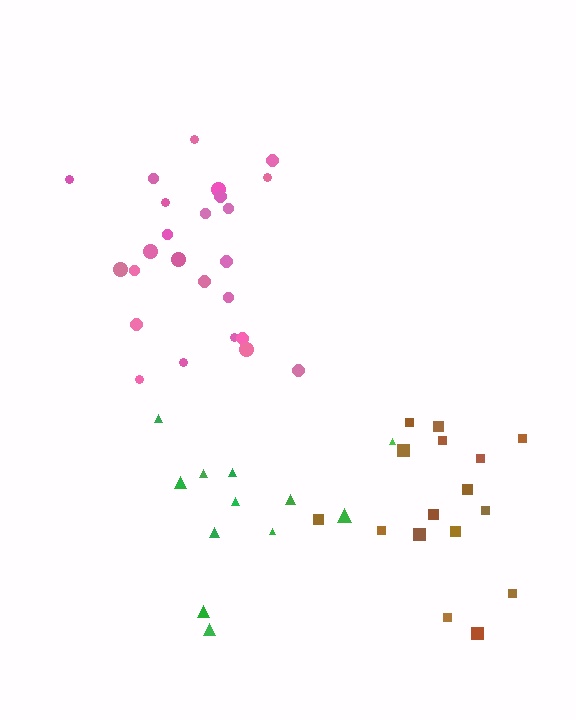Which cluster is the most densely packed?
Pink.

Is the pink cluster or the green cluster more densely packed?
Pink.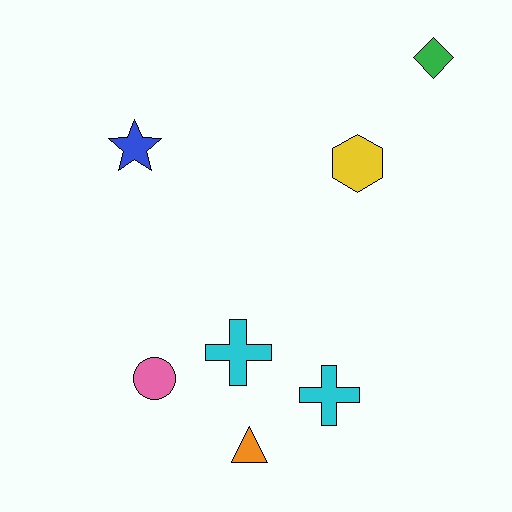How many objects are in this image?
There are 7 objects.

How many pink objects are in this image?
There is 1 pink object.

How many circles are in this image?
There is 1 circle.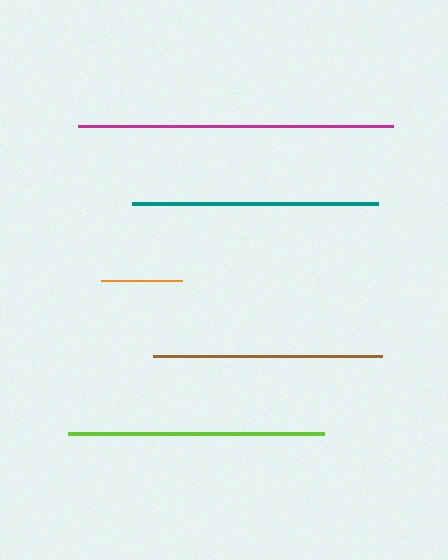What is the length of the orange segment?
The orange segment is approximately 81 pixels long.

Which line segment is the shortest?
The orange line is the shortest at approximately 81 pixels.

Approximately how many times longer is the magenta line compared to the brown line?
The magenta line is approximately 1.4 times the length of the brown line.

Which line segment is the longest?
The magenta line is the longest at approximately 315 pixels.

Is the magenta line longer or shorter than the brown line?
The magenta line is longer than the brown line.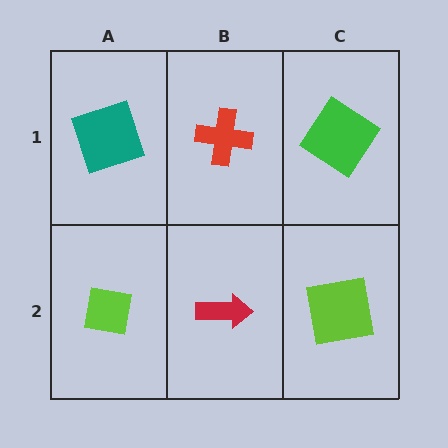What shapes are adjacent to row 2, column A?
A teal square (row 1, column A), a red arrow (row 2, column B).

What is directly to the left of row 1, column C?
A red cross.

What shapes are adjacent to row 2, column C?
A green diamond (row 1, column C), a red arrow (row 2, column B).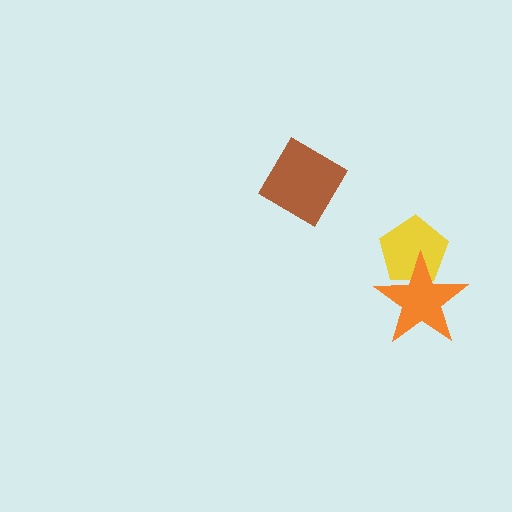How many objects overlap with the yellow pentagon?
1 object overlaps with the yellow pentagon.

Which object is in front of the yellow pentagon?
The orange star is in front of the yellow pentagon.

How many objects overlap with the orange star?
1 object overlaps with the orange star.